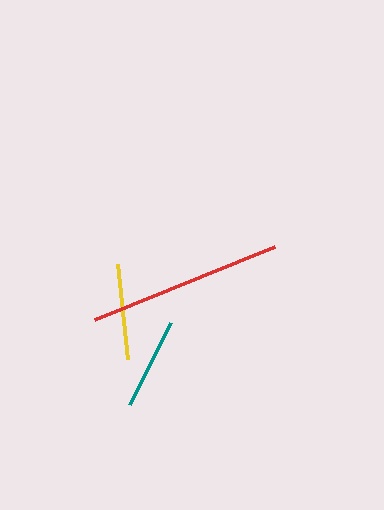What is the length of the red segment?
The red segment is approximately 195 pixels long.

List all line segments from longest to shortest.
From longest to shortest: red, yellow, teal.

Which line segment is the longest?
The red line is the longest at approximately 195 pixels.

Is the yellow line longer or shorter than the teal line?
The yellow line is longer than the teal line.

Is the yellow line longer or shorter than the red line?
The red line is longer than the yellow line.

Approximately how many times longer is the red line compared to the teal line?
The red line is approximately 2.1 times the length of the teal line.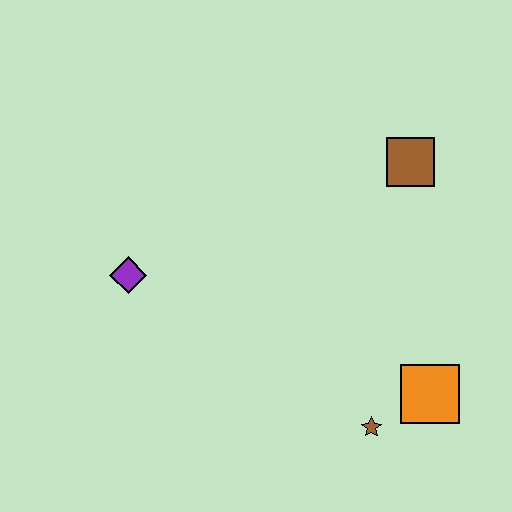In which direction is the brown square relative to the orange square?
The brown square is above the orange square.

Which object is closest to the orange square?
The brown star is closest to the orange square.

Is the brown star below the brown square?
Yes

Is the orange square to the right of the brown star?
Yes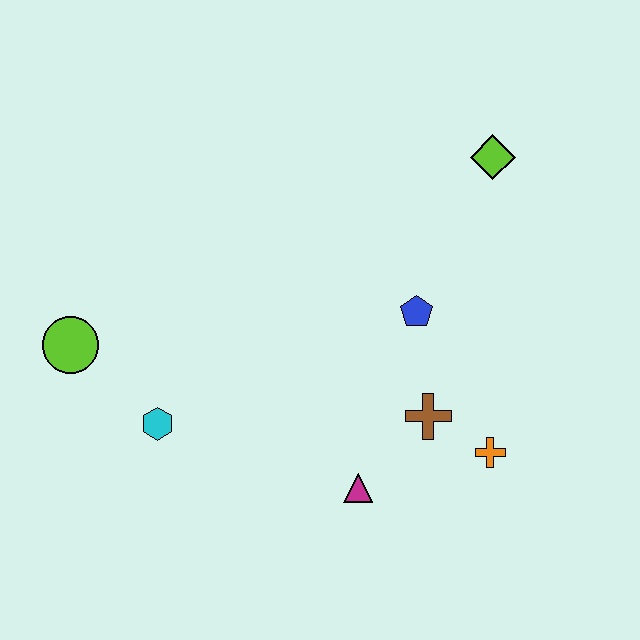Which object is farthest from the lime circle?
The lime diamond is farthest from the lime circle.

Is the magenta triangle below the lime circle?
Yes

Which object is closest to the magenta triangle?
The brown cross is closest to the magenta triangle.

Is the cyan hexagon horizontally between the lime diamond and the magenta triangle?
No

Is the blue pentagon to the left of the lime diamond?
Yes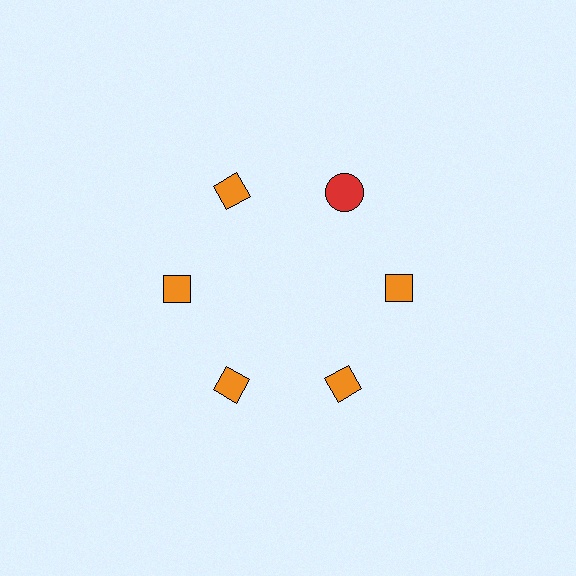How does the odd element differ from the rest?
It differs in both color (red instead of orange) and shape (circle instead of diamond).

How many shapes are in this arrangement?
There are 6 shapes arranged in a ring pattern.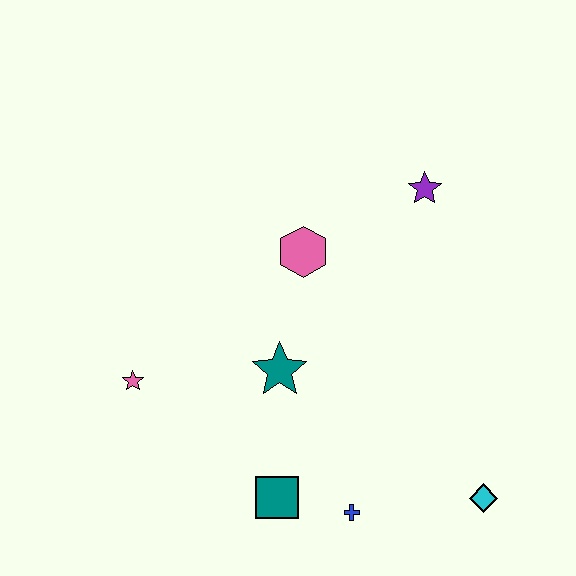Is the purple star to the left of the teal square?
No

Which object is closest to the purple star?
The pink hexagon is closest to the purple star.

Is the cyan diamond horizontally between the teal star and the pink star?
No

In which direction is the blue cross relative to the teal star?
The blue cross is below the teal star.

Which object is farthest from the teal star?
The cyan diamond is farthest from the teal star.